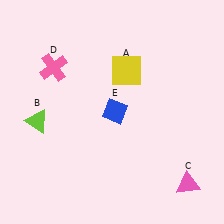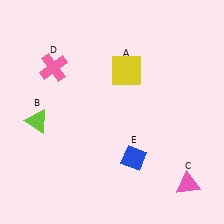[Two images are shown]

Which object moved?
The blue diamond (E) moved down.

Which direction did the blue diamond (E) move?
The blue diamond (E) moved down.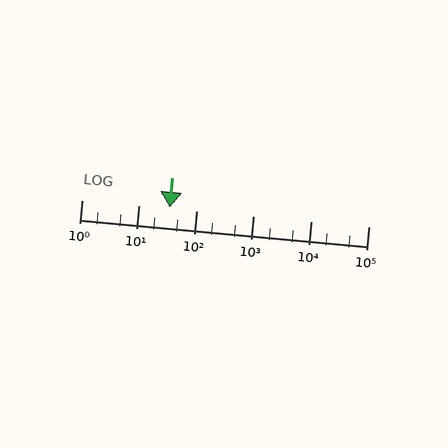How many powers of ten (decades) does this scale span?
The scale spans 5 decades, from 1 to 100000.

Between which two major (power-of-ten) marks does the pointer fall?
The pointer is between 10 and 100.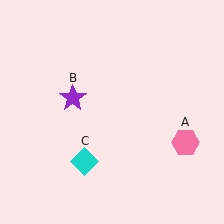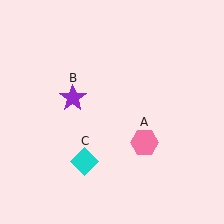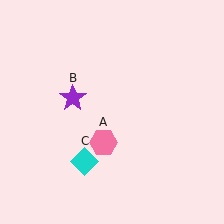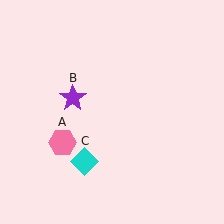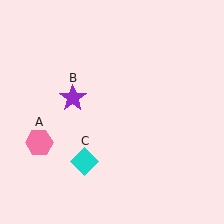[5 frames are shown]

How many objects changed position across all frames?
1 object changed position: pink hexagon (object A).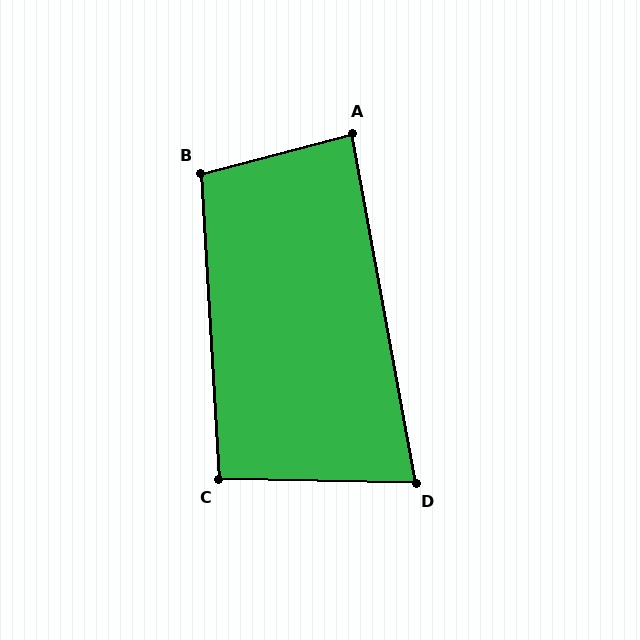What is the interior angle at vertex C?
Approximately 94 degrees (approximately right).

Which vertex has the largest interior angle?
B, at approximately 101 degrees.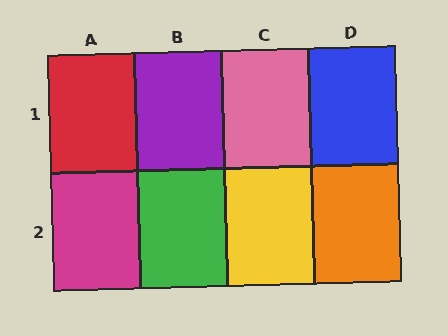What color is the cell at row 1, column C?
Pink.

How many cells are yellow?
1 cell is yellow.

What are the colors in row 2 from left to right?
Magenta, green, yellow, orange.